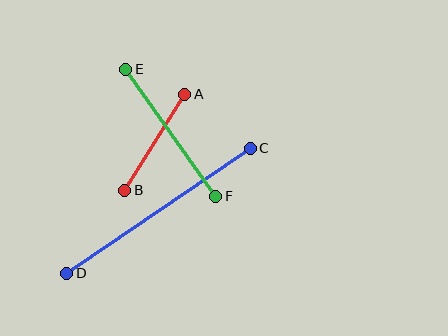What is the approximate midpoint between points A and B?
The midpoint is at approximately (155, 142) pixels.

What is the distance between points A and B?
The distance is approximately 113 pixels.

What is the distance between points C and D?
The distance is approximately 222 pixels.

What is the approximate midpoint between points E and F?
The midpoint is at approximately (171, 133) pixels.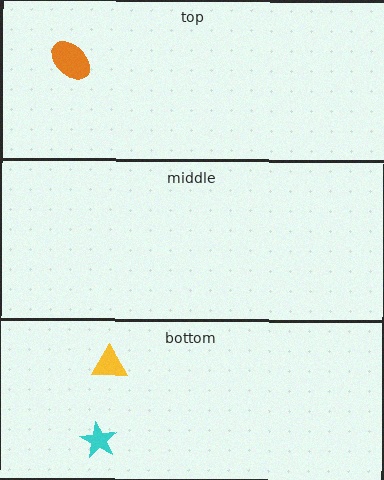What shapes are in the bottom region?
The yellow triangle, the cyan star.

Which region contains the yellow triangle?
The bottom region.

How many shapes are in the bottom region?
2.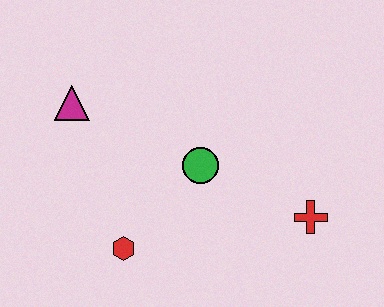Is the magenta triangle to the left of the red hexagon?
Yes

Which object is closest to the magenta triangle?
The green circle is closest to the magenta triangle.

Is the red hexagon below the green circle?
Yes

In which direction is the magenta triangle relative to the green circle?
The magenta triangle is to the left of the green circle.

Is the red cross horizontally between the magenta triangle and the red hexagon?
No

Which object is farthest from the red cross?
The magenta triangle is farthest from the red cross.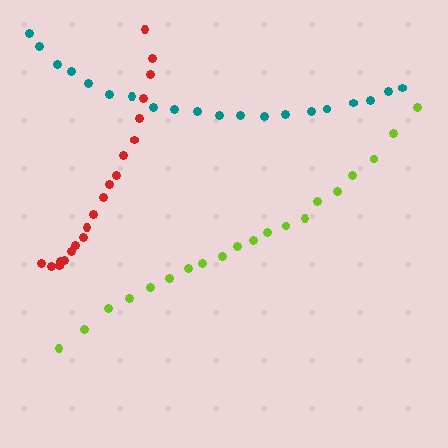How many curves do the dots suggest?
There are 3 distinct paths.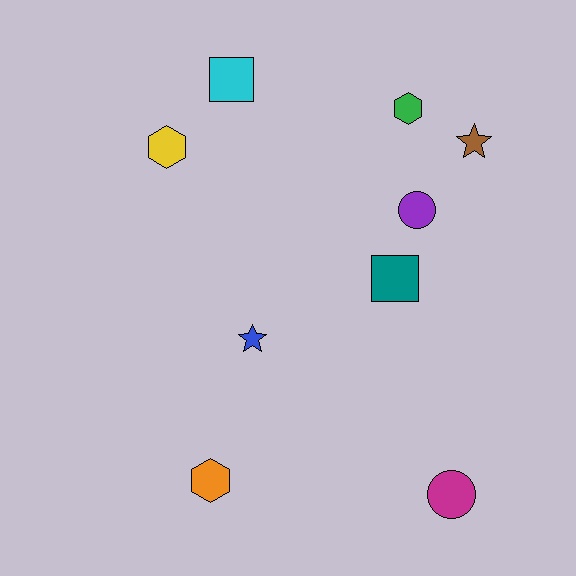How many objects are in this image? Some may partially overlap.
There are 9 objects.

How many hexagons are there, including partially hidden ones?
There are 3 hexagons.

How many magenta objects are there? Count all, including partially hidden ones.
There is 1 magenta object.